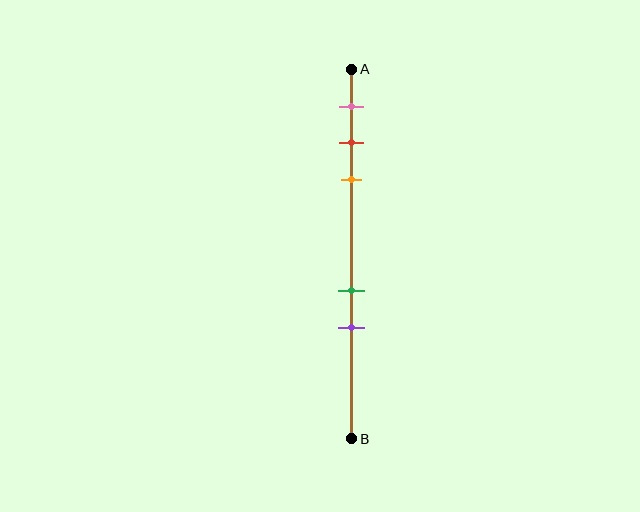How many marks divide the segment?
There are 5 marks dividing the segment.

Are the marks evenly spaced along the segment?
No, the marks are not evenly spaced.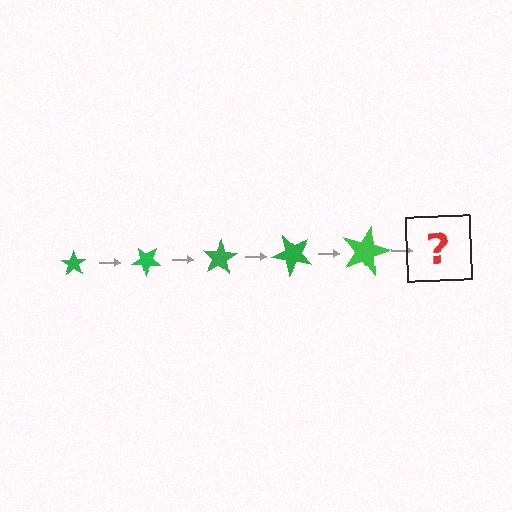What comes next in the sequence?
The next element should be a star, larger than the previous one and rotated 200 degrees from the start.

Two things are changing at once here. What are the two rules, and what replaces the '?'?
The two rules are that the star grows larger each step and it rotates 40 degrees each step. The '?' should be a star, larger than the previous one and rotated 200 degrees from the start.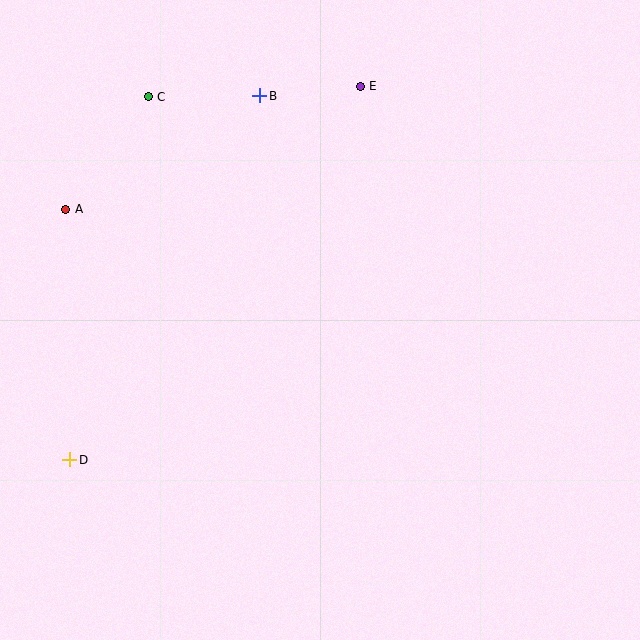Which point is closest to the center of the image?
Point B at (260, 96) is closest to the center.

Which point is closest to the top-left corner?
Point C is closest to the top-left corner.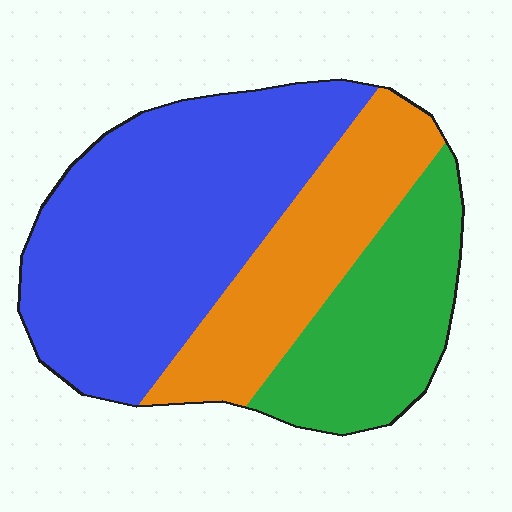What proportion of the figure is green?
Green takes up between a sixth and a third of the figure.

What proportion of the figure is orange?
Orange covers 25% of the figure.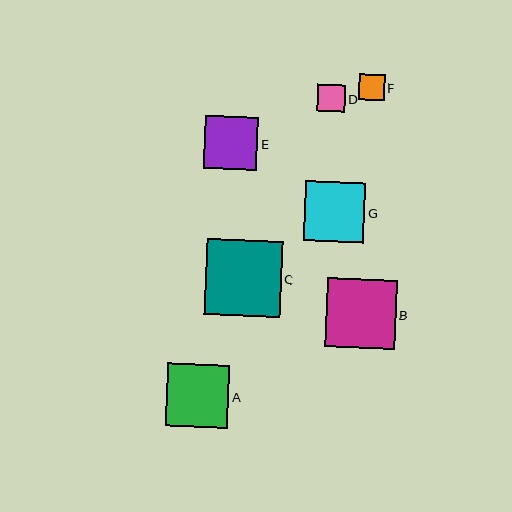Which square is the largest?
Square C is the largest with a size of approximately 75 pixels.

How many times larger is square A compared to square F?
Square A is approximately 2.4 times the size of square F.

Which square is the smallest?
Square F is the smallest with a size of approximately 26 pixels.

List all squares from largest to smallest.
From largest to smallest: C, B, A, G, E, D, F.